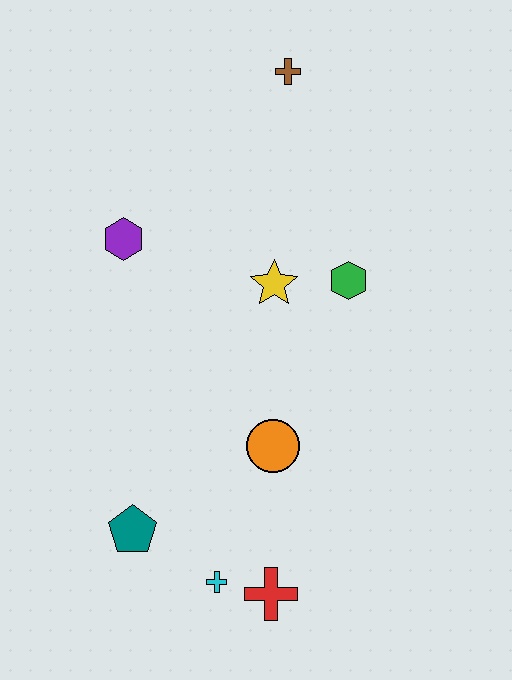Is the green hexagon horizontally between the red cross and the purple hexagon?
No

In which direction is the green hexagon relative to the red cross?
The green hexagon is above the red cross.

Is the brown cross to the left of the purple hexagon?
No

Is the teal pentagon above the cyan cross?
Yes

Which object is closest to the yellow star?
The green hexagon is closest to the yellow star.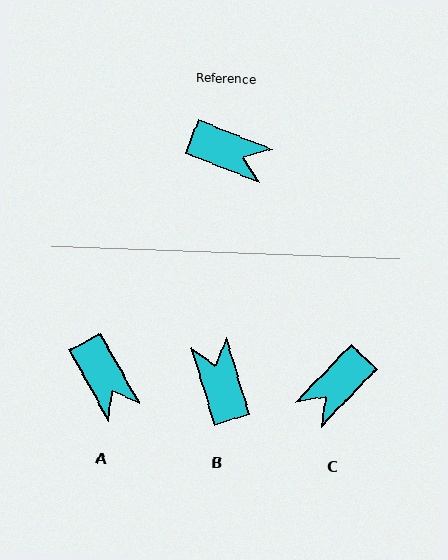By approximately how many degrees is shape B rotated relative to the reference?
Approximately 129 degrees counter-clockwise.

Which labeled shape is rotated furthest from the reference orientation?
B, about 129 degrees away.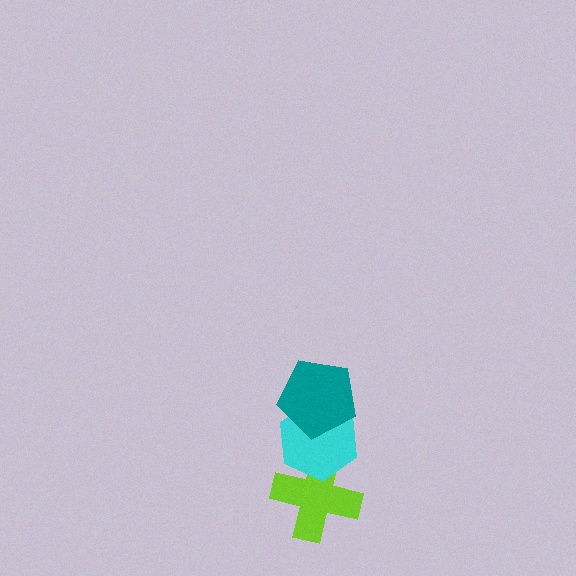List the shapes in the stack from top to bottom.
From top to bottom: the teal pentagon, the cyan hexagon, the lime cross.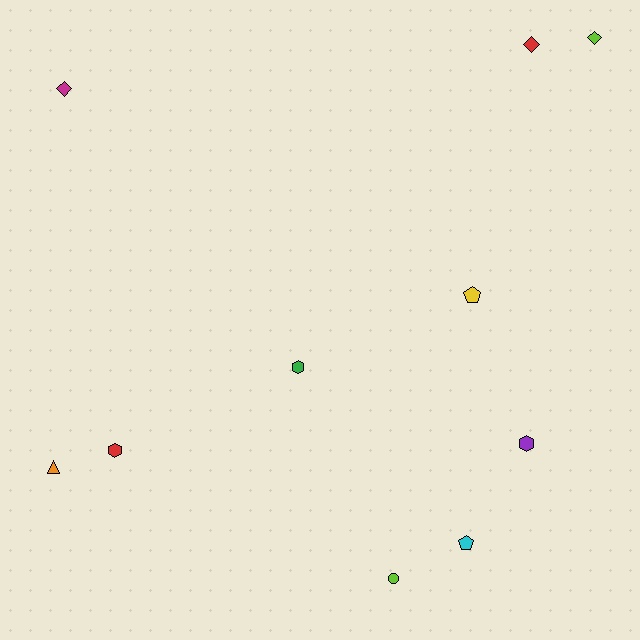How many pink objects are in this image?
There are no pink objects.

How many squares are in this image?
There are no squares.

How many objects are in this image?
There are 10 objects.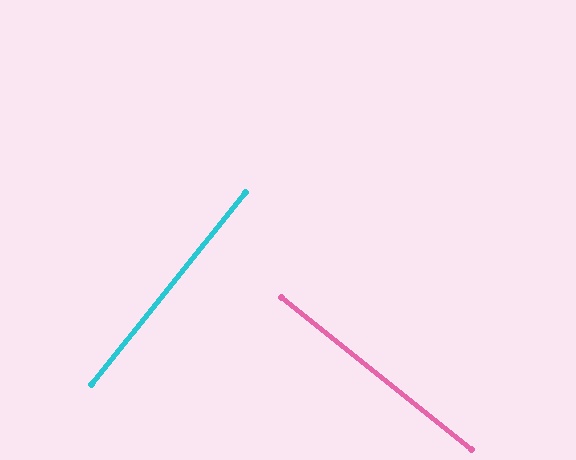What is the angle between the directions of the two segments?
Approximately 90 degrees.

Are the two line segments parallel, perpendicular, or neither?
Perpendicular — they meet at approximately 90°.